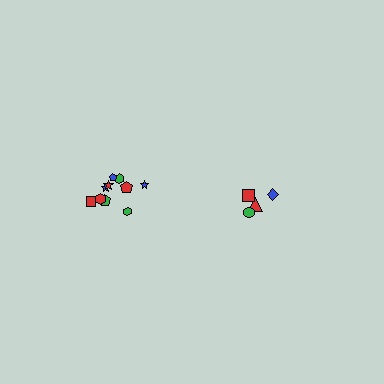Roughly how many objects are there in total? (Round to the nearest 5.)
Roughly 15 objects in total.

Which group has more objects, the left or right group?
The left group.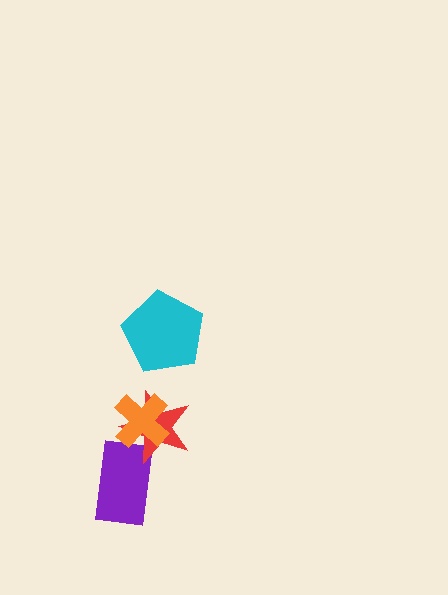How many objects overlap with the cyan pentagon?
0 objects overlap with the cyan pentagon.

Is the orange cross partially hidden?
No, no other shape covers it.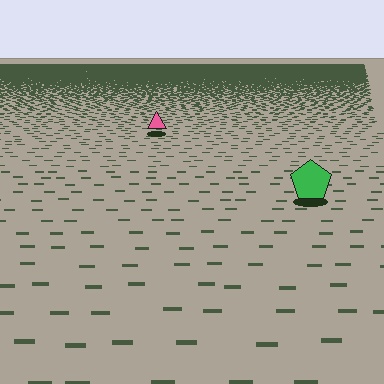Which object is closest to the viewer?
The green pentagon is closest. The texture marks near it are larger and more spread out.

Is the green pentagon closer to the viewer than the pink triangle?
Yes. The green pentagon is closer — you can tell from the texture gradient: the ground texture is coarser near it.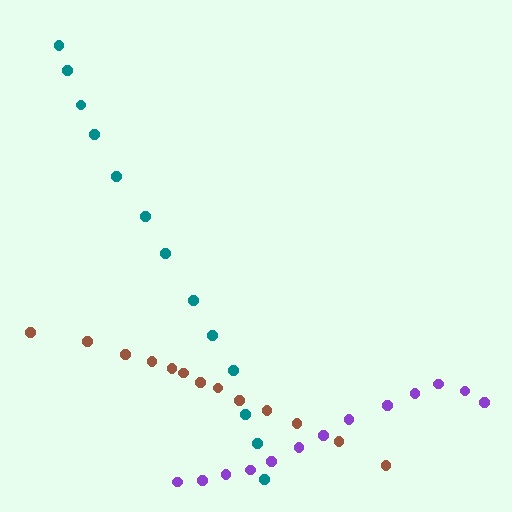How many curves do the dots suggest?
There are 3 distinct paths.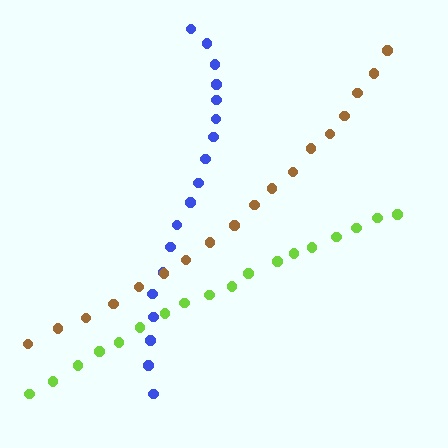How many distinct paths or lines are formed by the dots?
There are 3 distinct paths.